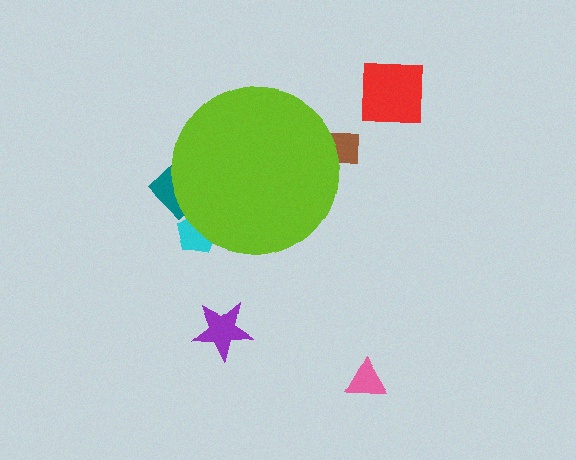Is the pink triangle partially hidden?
No, the pink triangle is fully visible.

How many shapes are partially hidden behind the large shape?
3 shapes are partially hidden.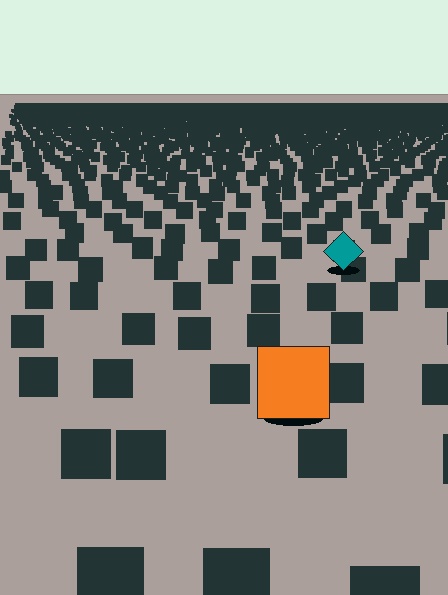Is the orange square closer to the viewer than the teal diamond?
Yes. The orange square is closer — you can tell from the texture gradient: the ground texture is coarser near it.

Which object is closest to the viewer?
The orange square is closest. The texture marks near it are larger and more spread out.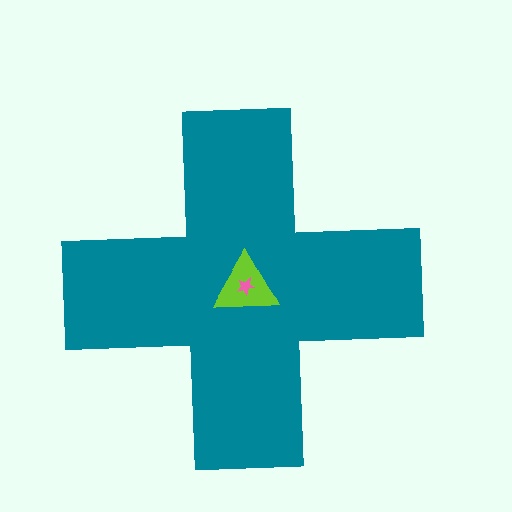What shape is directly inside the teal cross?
The lime triangle.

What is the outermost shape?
The teal cross.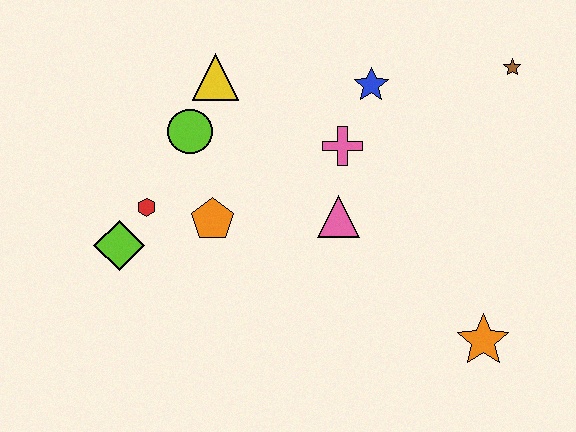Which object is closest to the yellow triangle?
The lime circle is closest to the yellow triangle.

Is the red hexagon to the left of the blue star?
Yes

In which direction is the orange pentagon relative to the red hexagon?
The orange pentagon is to the right of the red hexagon.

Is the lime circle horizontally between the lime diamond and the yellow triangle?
Yes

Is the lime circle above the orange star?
Yes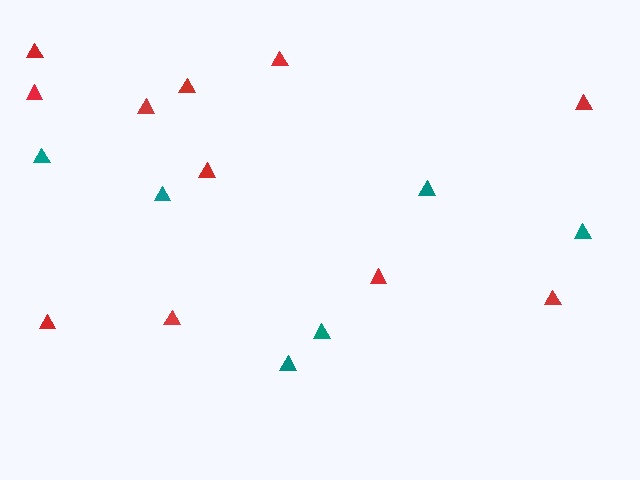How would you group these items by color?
There are 2 groups: one group of red triangles (11) and one group of teal triangles (6).